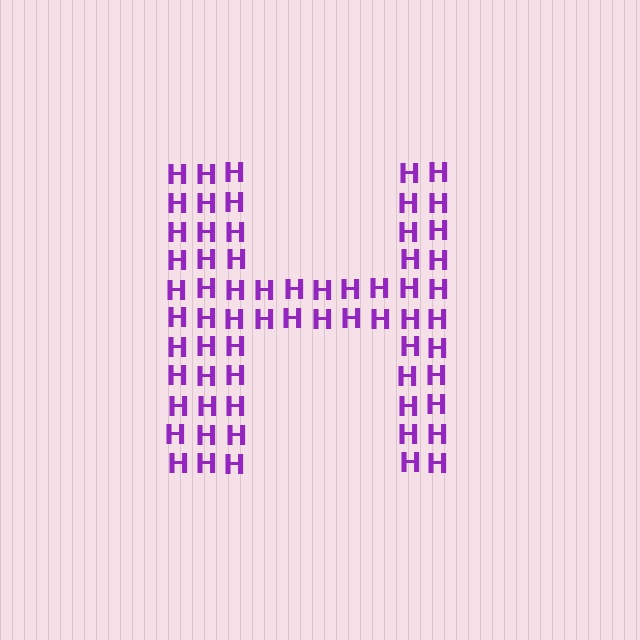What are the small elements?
The small elements are letter H's.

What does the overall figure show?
The overall figure shows the letter H.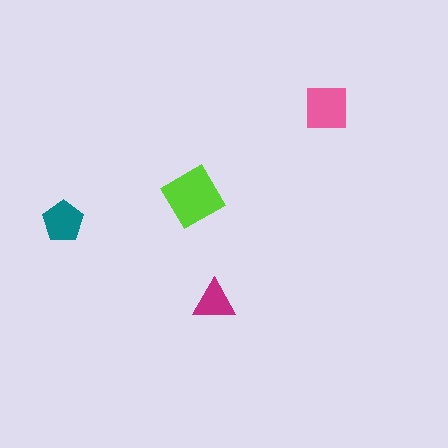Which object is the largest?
The lime diamond.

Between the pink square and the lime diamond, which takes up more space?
The lime diamond.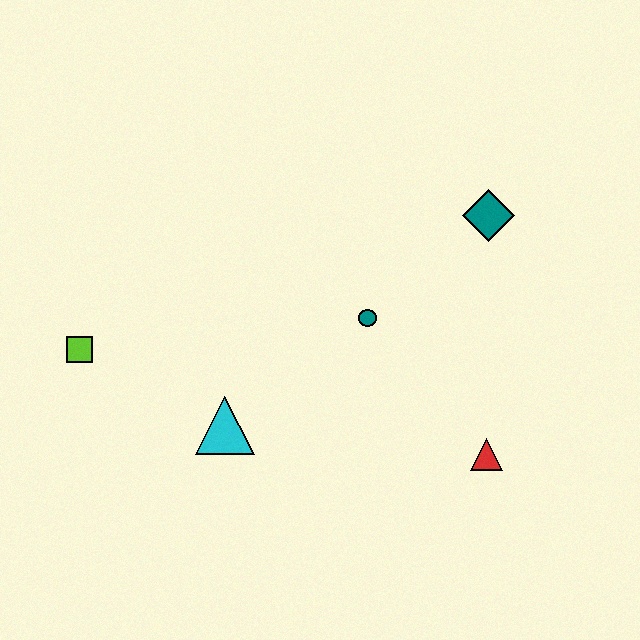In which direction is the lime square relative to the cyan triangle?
The lime square is to the left of the cyan triangle.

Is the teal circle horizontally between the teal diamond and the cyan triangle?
Yes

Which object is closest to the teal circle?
The teal diamond is closest to the teal circle.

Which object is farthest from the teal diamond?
The lime square is farthest from the teal diamond.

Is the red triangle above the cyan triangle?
No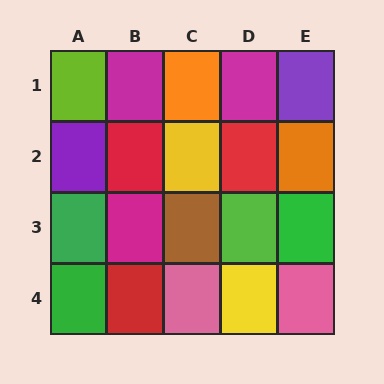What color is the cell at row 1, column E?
Purple.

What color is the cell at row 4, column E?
Pink.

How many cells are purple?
2 cells are purple.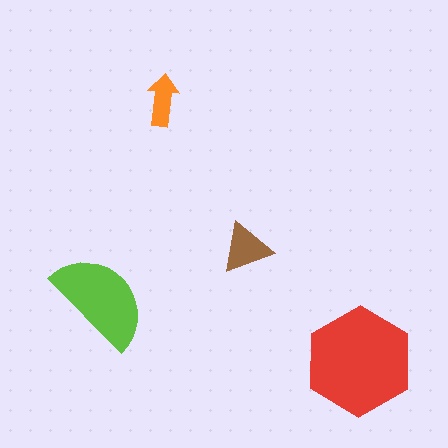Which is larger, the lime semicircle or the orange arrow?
The lime semicircle.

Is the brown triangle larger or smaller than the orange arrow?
Larger.